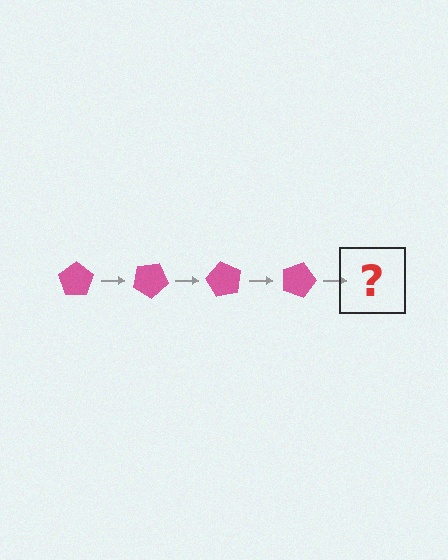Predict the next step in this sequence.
The next step is a pink pentagon rotated 120 degrees.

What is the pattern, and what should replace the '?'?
The pattern is that the pentagon rotates 30 degrees each step. The '?' should be a pink pentagon rotated 120 degrees.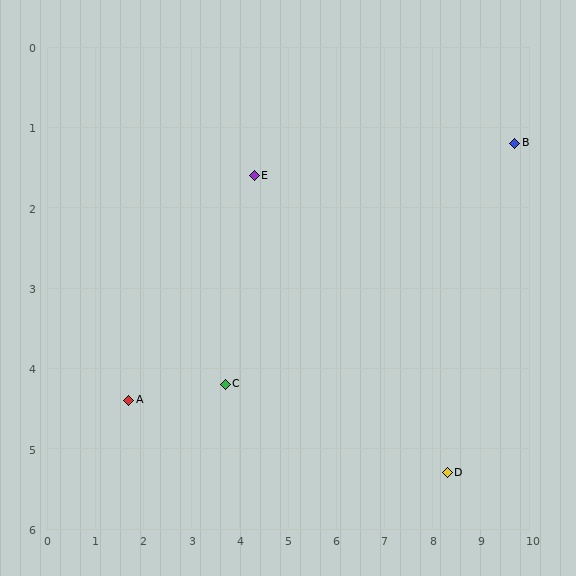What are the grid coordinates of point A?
Point A is at approximately (1.7, 4.4).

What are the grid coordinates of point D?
Point D is at approximately (8.3, 5.3).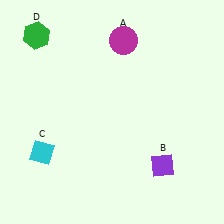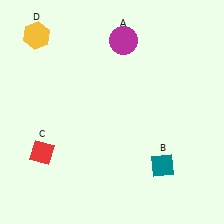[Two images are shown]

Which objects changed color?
B changed from purple to teal. C changed from cyan to red. D changed from green to yellow.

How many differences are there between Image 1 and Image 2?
There are 3 differences between the two images.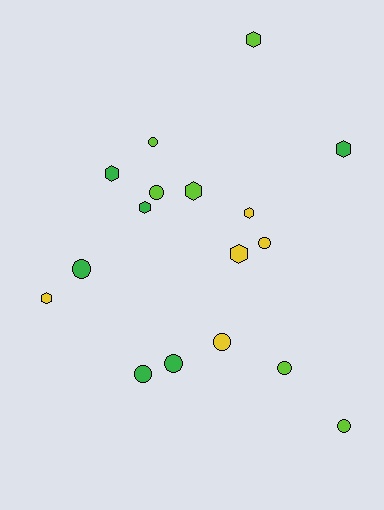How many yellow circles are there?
There are 2 yellow circles.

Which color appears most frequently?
Lime, with 6 objects.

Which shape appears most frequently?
Circle, with 9 objects.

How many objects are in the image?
There are 17 objects.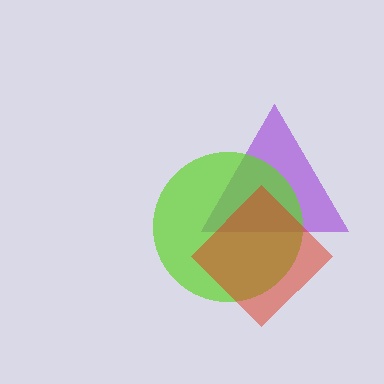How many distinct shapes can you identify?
There are 3 distinct shapes: a purple triangle, a lime circle, a red diamond.